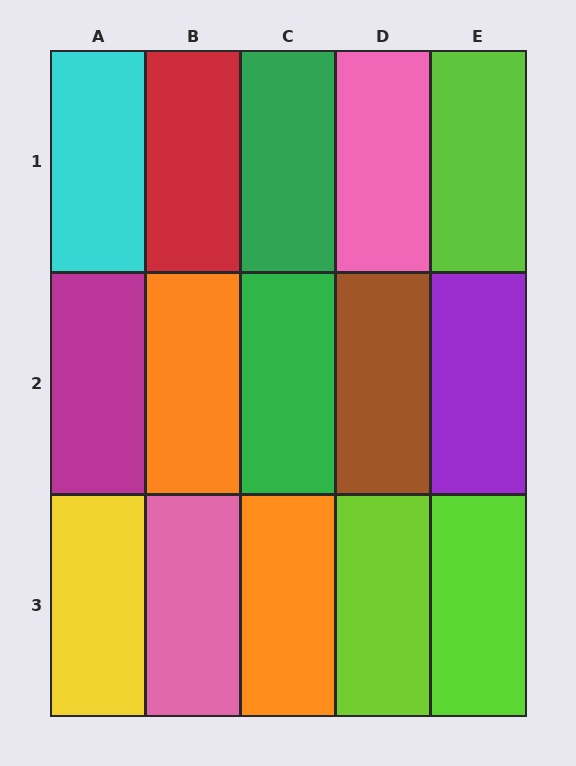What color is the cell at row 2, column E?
Purple.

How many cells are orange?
2 cells are orange.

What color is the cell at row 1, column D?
Pink.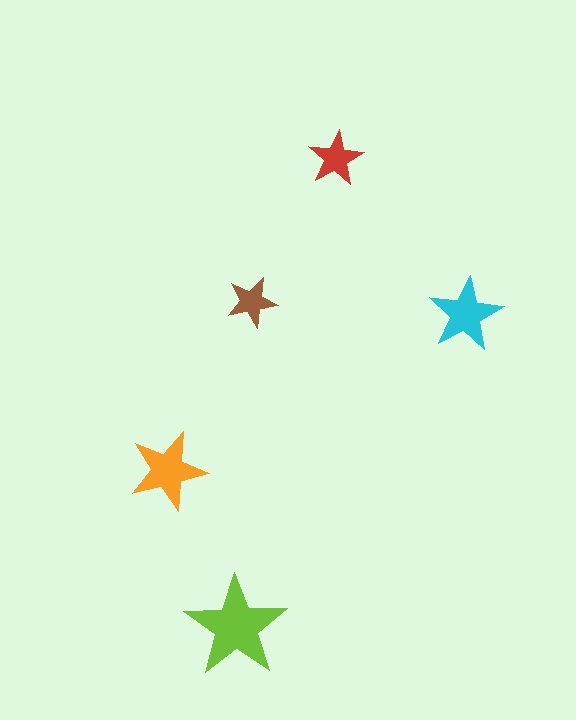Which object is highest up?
The red star is topmost.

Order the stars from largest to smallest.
the lime one, the orange one, the cyan one, the red one, the brown one.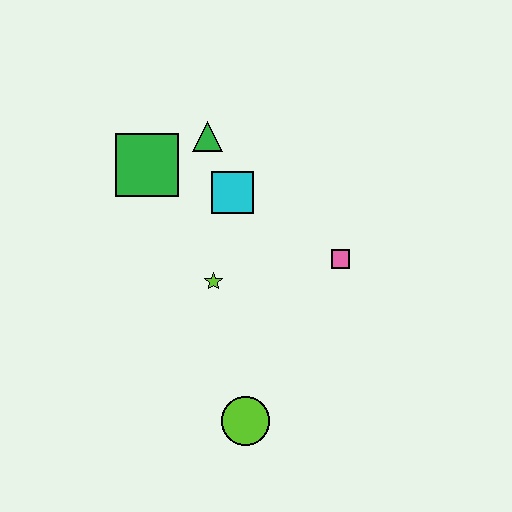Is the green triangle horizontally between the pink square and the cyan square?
No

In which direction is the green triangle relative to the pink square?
The green triangle is to the left of the pink square.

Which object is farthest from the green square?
The lime circle is farthest from the green square.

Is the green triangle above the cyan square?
Yes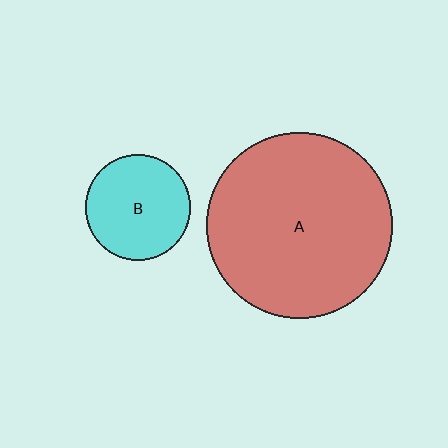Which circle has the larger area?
Circle A (red).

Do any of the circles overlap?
No, none of the circles overlap.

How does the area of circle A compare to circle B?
Approximately 3.1 times.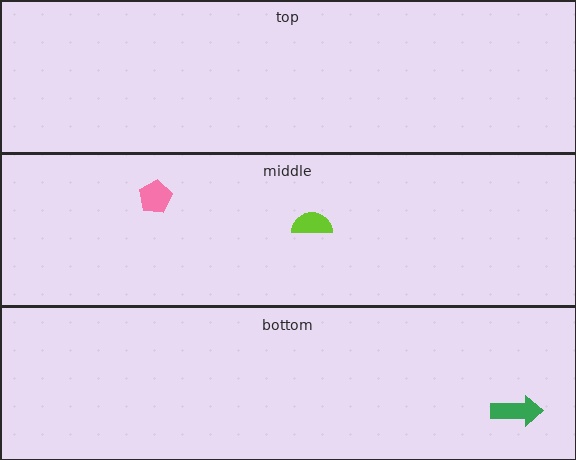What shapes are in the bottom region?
The green arrow.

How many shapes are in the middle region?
2.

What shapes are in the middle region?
The pink pentagon, the lime semicircle.